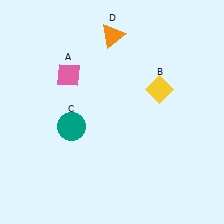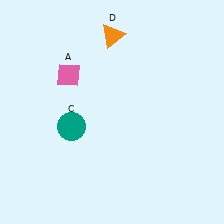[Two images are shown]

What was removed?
The yellow diamond (B) was removed in Image 2.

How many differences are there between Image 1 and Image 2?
There is 1 difference between the two images.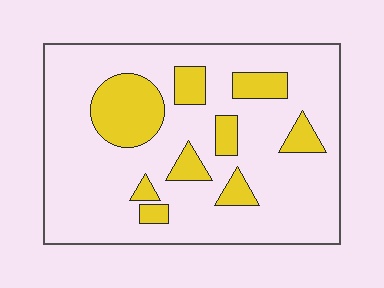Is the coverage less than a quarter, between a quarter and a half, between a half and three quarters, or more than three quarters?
Less than a quarter.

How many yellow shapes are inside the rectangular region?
9.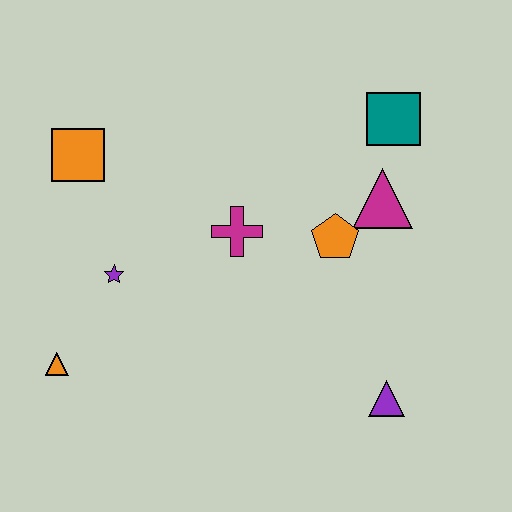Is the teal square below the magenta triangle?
No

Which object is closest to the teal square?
The magenta triangle is closest to the teal square.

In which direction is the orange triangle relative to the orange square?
The orange triangle is below the orange square.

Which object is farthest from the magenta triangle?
The orange triangle is farthest from the magenta triangle.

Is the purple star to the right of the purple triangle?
No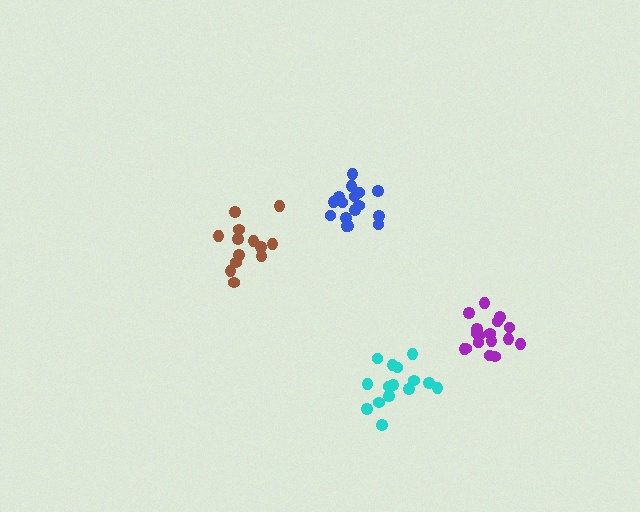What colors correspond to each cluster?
The clusters are colored: blue, cyan, brown, purple.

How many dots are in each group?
Group 1: 16 dots, Group 2: 15 dots, Group 3: 13 dots, Group 4: 17 dots (61 total).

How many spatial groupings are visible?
There are 4 spatial groupings.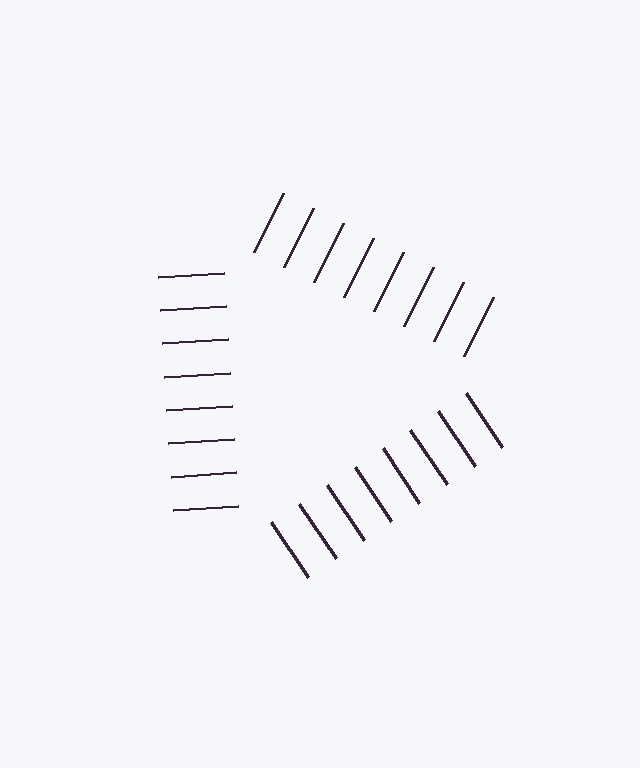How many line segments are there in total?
24 — 8 along each of the 3 edges.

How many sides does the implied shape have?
3 sides — the line-ends trace a triangle.